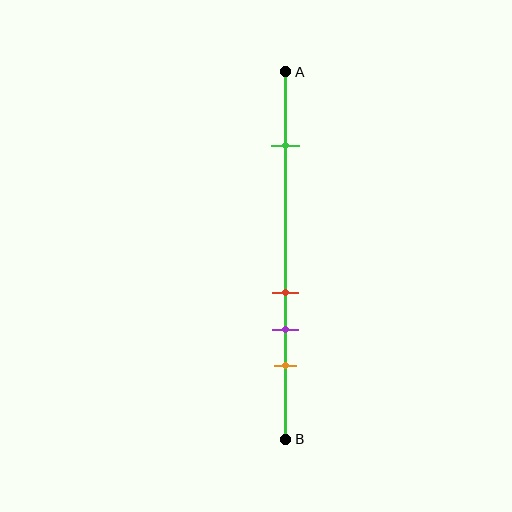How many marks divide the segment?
There are 4 marks dividing the segment.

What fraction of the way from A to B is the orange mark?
The orange mark is approximately 80% (0.8) of the way from A to B.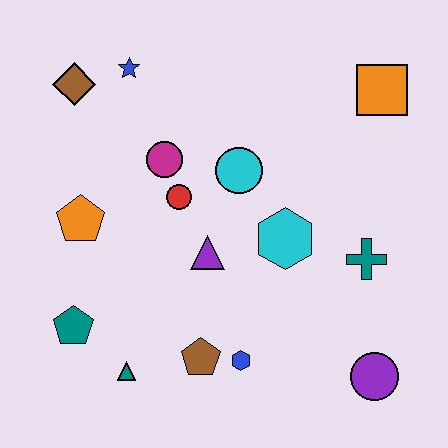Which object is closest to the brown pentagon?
The blue hexagon is closest to the brown pentagon.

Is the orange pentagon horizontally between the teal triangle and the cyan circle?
No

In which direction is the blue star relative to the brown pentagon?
The blue star is above the brown pentagon.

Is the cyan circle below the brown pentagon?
No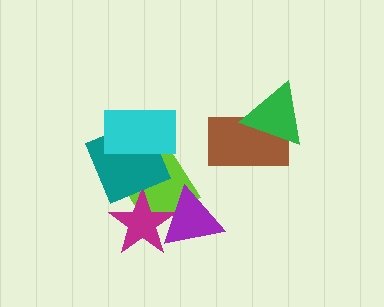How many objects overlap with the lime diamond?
4 objects overlap with the lime diamond.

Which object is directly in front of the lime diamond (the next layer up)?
The magenta star is directly in front of the lime diamond.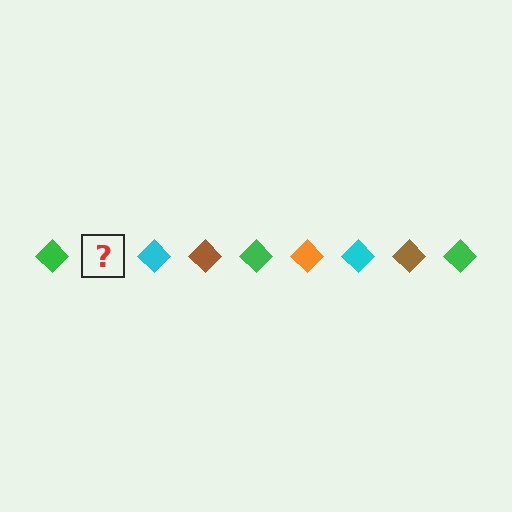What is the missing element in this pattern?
The missing element is an orange diamond.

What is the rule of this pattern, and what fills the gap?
The rule is that the pattern cycles through green, orange, cyan, brown diamonds. The gap should be filled with an orange diamond.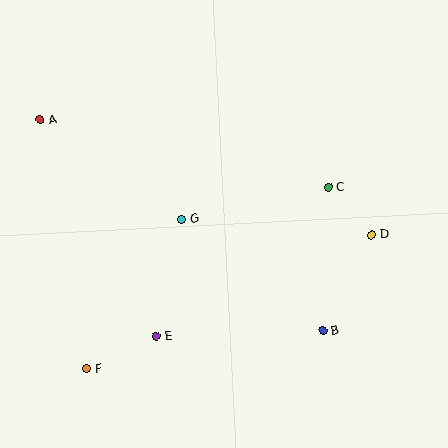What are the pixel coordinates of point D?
Point D is at (371, 235).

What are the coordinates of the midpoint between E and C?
The midpoint between E and C is at (242, 262).